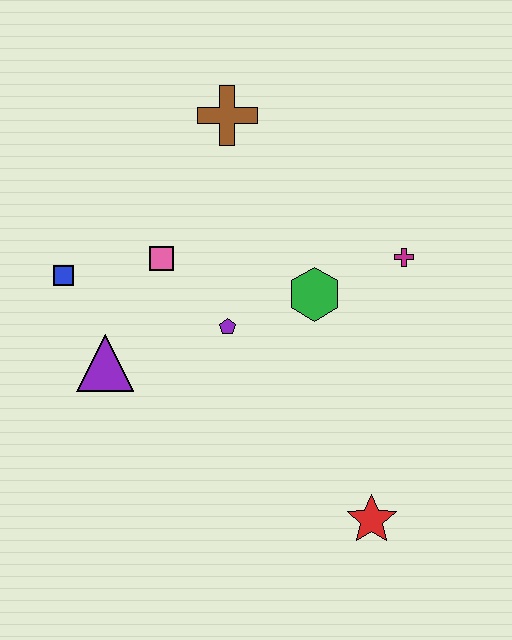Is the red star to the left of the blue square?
No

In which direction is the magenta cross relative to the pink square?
The magenta cross is to the right of the pink square.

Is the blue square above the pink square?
No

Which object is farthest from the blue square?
The red star is farthest from the blue square.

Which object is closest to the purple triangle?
The blue square is closest to the purple triangle.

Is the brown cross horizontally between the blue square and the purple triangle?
No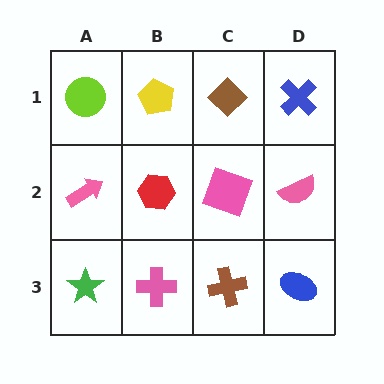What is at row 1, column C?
A brown diamond.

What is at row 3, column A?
A green star.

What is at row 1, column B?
A yellow pentagon.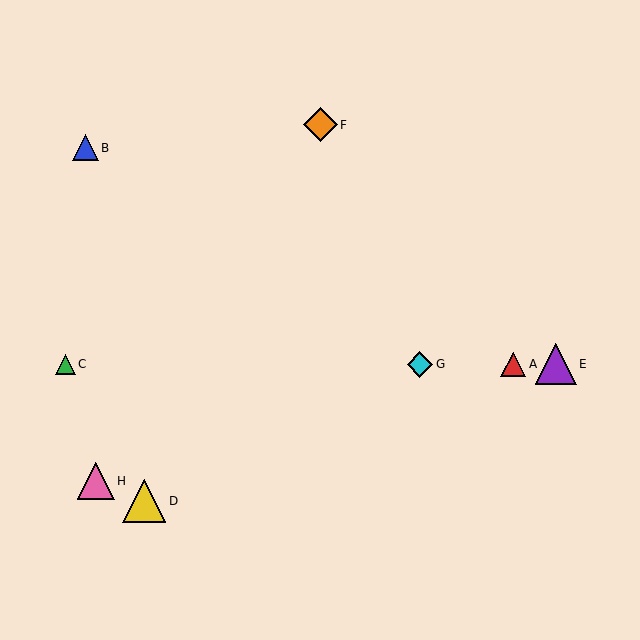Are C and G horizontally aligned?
Yes, both are at y≈364.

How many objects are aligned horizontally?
4 objects (A, C, E, G) are aligned horizontally.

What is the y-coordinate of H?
Object H is at y≈481.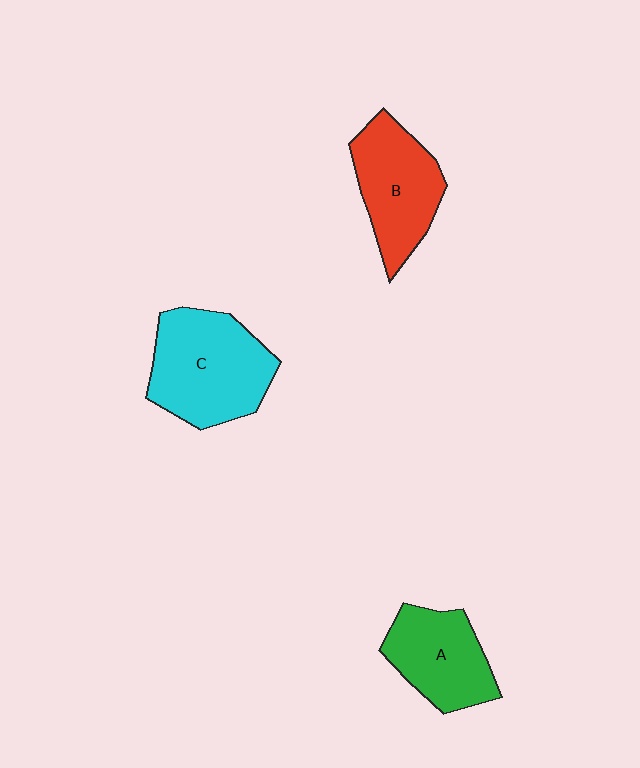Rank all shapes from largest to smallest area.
From largest to smallest: C (cyan), B (red), A (green).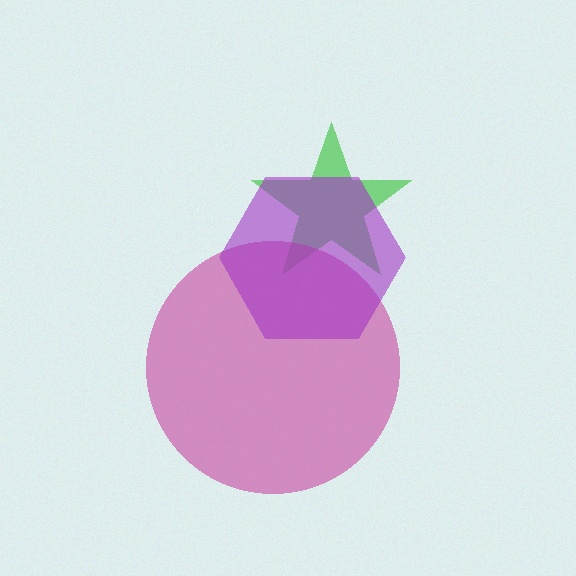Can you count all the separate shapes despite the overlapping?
Yes, there are 3 separate shapes.